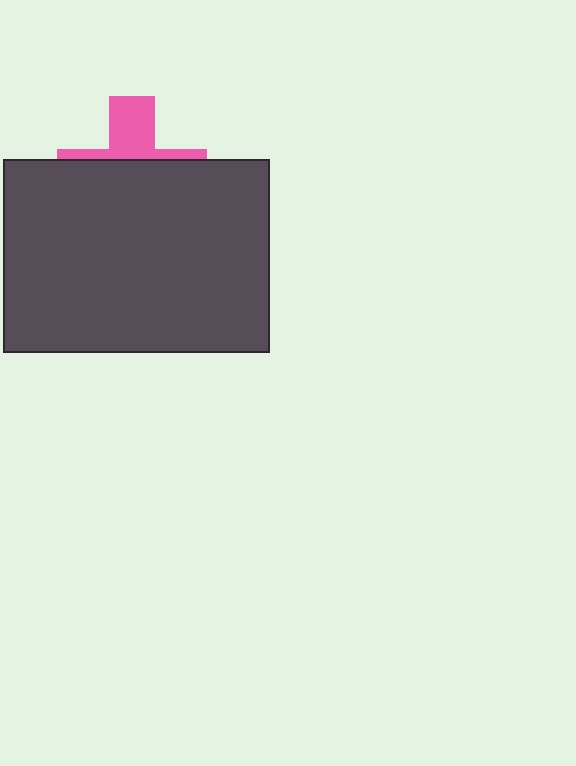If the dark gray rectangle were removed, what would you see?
You would see the complete pink cross.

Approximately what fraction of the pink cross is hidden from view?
Roughly 66% of the pink cross is hidden behind the dark gray rectangle.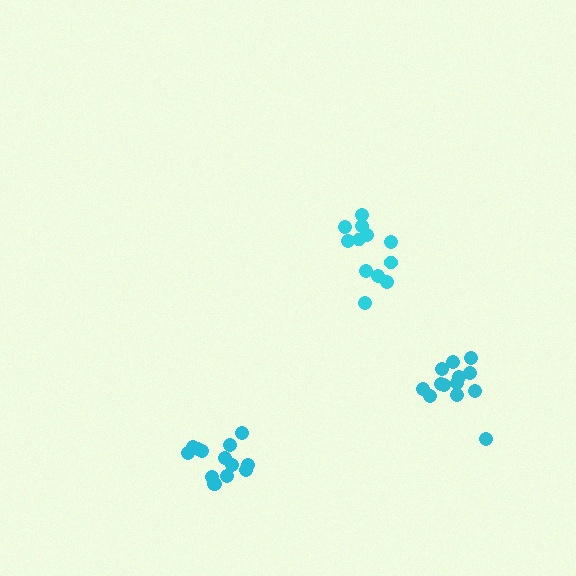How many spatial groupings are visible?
There are 3 spatial groupings.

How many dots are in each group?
Group 1: 12 dots, Group 2: 13 dots, Group 3: 14 dots (39 total).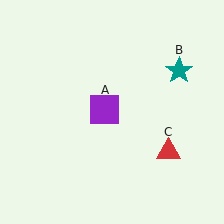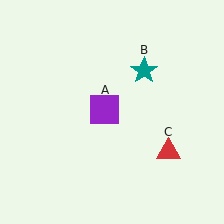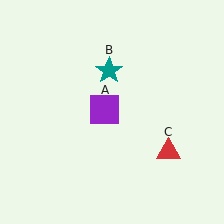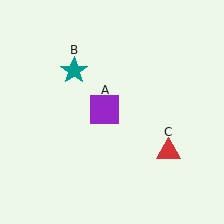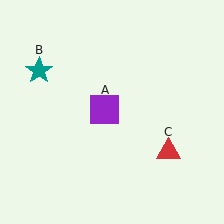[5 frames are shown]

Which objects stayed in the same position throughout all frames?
Purple square (object A) and red triangle (object C) remained stationary.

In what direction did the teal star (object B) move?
The teal star (object B) moved left.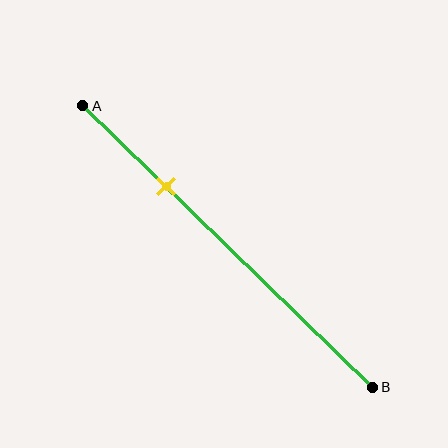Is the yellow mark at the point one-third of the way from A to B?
No, the mark is at about 30% from A, not at the 33% one-third point.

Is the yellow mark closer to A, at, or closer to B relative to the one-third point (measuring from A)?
The yellow mark is closer to point A than the one-third point of segment AB.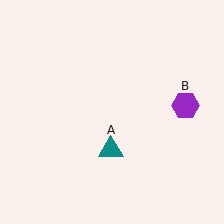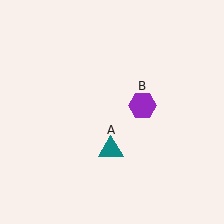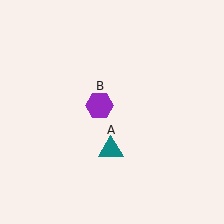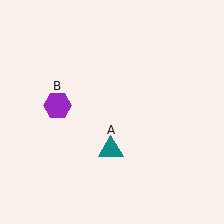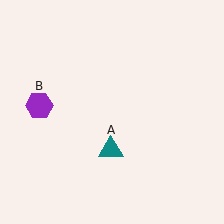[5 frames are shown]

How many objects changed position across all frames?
1 object changed position: purple hexagon (object B).